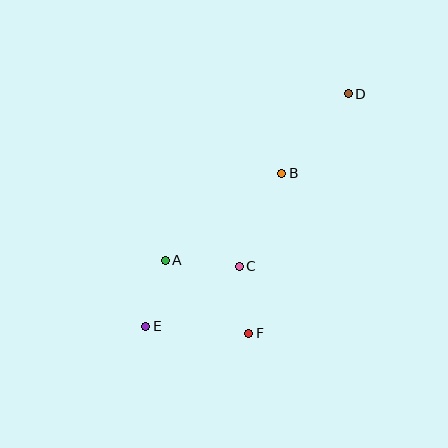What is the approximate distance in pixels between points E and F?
The distance between E and F is approximately 103 pixels.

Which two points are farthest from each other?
Points D and E are farthest from each other.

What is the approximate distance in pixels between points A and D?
The distance between A and D is approximately 247 pixels.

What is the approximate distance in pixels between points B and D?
The distance between B and D is approximately 103 pixels.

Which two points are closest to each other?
Points C and F are closest to each other.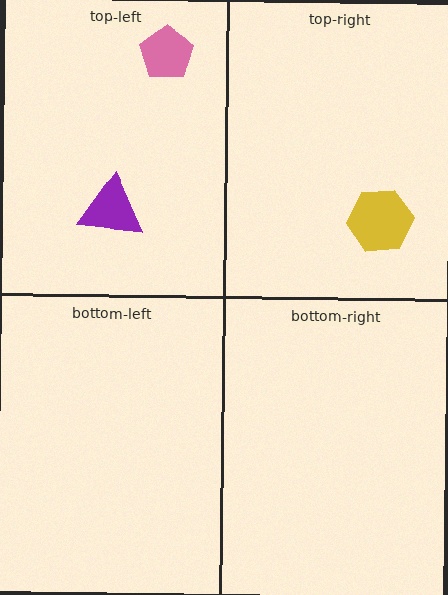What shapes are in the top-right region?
The yellow hexagon.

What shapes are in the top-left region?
The purple triangle, the pink pentagon.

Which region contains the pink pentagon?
The top-left region.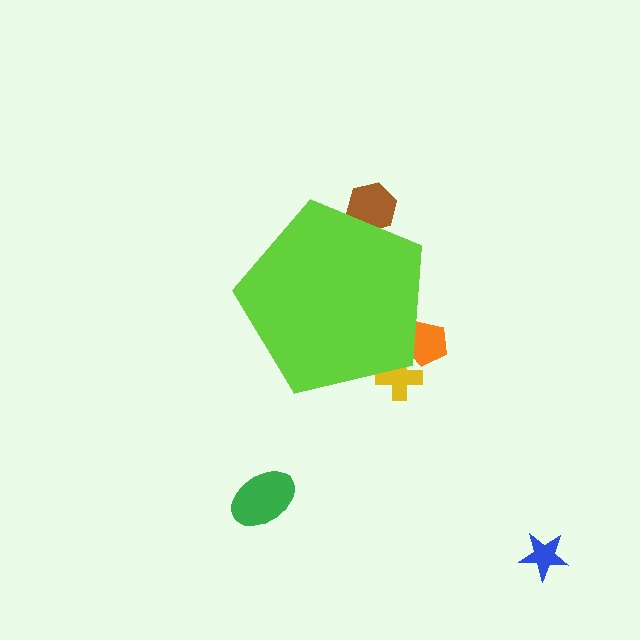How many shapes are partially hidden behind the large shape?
3 shapes are partially hidden.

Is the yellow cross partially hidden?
Yes, the yellow cross is partially hidden behind the lime pentagon.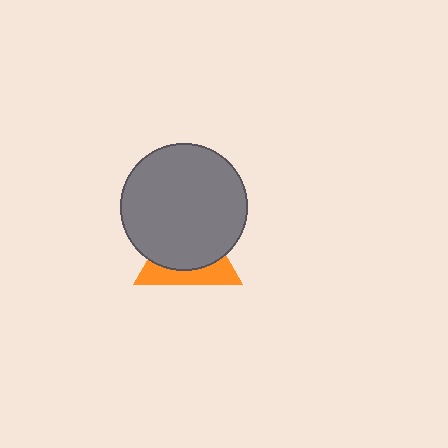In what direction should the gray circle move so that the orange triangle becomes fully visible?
The gray circle should move up. That is the shortest direction to clear the overlap and leave the orange triangle fully visible.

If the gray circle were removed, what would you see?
You would see the complete orange triangle.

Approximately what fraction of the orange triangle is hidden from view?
Roughly 64% of the orange triangle is hidden behind the gray circle.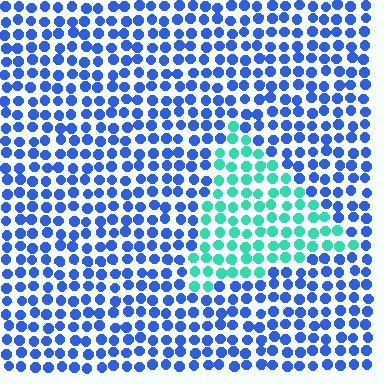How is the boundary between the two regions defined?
The boundary is defined purely by a slight shift in hue (about 60 degrees). Spacing, size, and orientation are identical on both sides.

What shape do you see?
I see a triangle.